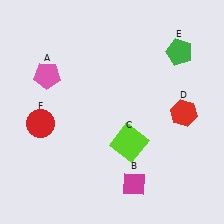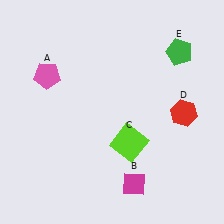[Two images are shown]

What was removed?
The red circle (F) was removed in Image 2.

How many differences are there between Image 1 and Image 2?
There is 1 difference between the two images.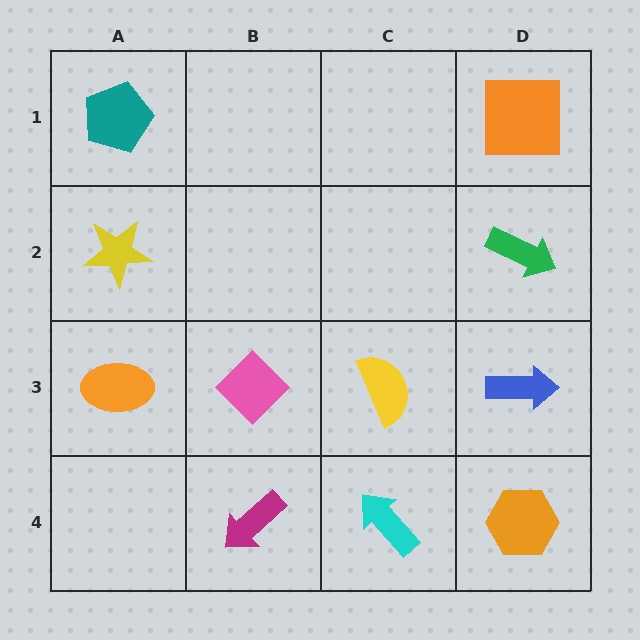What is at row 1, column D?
An orange square.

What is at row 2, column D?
A green arrow.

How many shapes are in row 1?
2 shapes.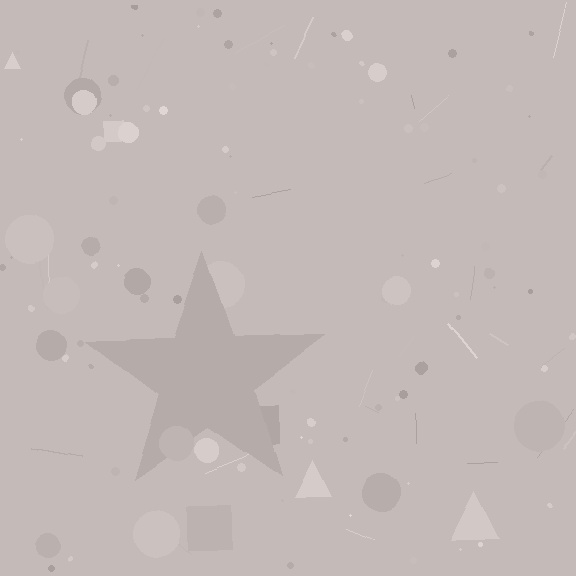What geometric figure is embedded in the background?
A star is embedded in the background.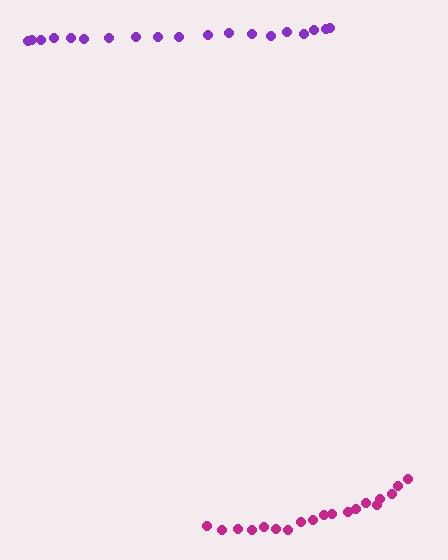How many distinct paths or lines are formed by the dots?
There are 2 distinct paths.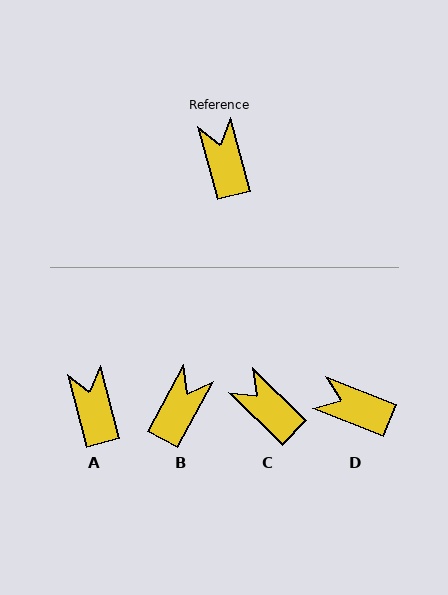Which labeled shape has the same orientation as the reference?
A.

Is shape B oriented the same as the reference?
No, it is off by about 43 degrees.